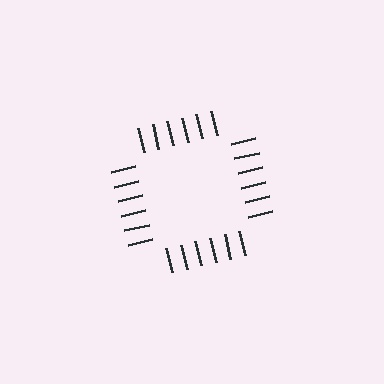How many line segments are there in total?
24 — 6 along each of the 4 edges.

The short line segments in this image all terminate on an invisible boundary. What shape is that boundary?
An illusory square — the line segments terminate on its edges but no continuous stroke is drawn.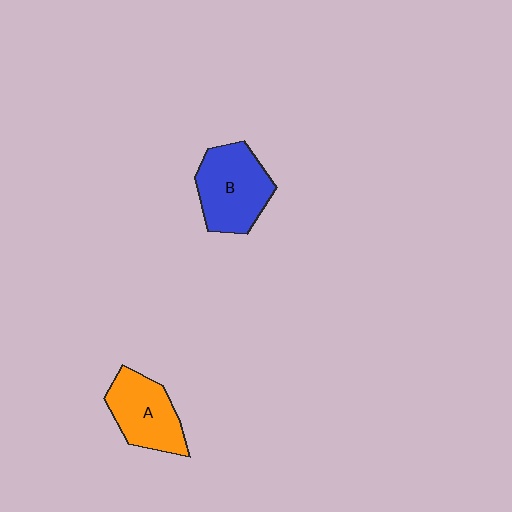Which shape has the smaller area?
Shape A (orange).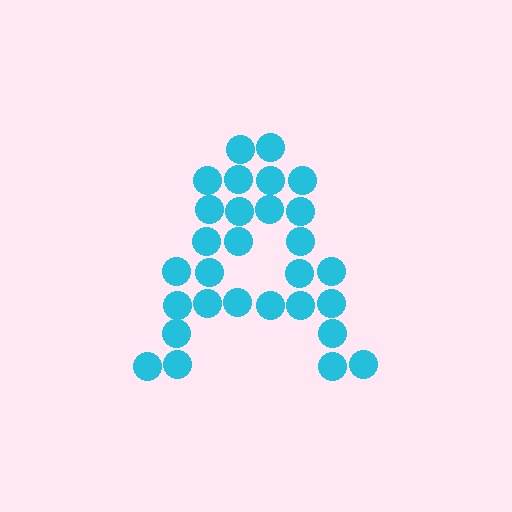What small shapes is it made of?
It is made of small circles.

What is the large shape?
The large shape is the letter A.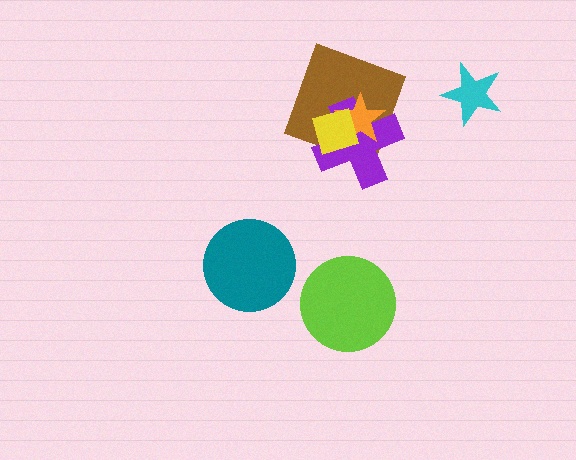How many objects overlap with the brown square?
3 objects overlap with the brown square.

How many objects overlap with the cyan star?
0 objects overlap with the cyan star.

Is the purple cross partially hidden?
Yes, it is partially covered by another shape.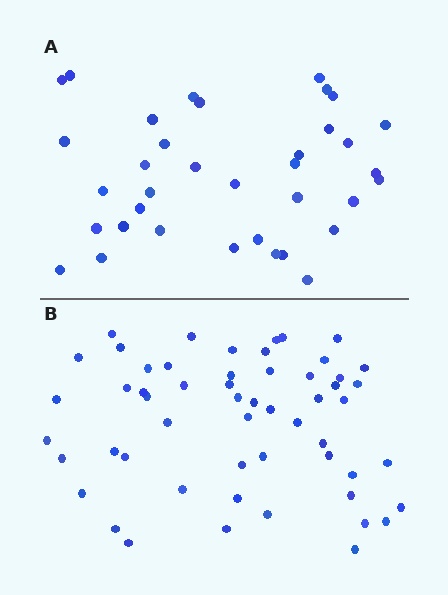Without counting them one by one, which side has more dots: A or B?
Region B (the bottom region) has more dots.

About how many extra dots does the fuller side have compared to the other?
Region B has approximately 20 more dots than region A.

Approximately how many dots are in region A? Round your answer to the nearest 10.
About 40 dots. (The exact count is 36, which rounds to 40.)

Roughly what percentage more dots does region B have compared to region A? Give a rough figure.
About 55% more.